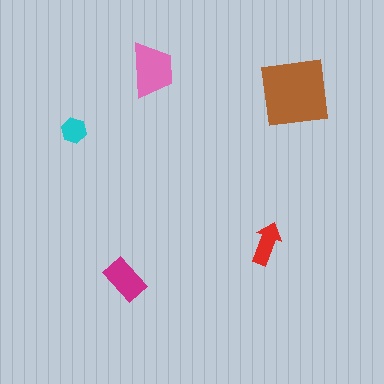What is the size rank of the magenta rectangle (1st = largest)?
3rd.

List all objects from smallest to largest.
The cyan hexagon, the red arrow, the magenta rectangle, the pink trapezoid, the brown square.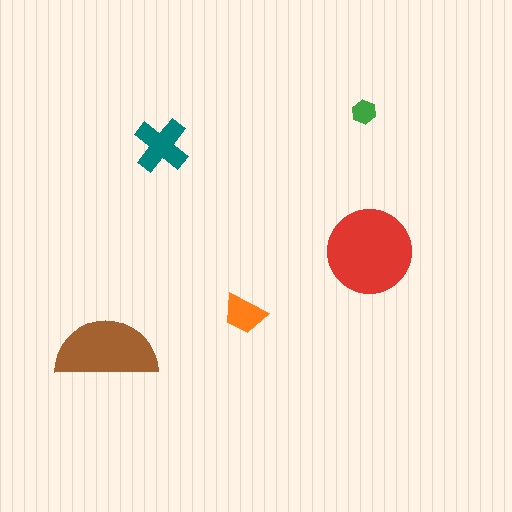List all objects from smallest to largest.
The green hexagon, the orange trapezoid, the teal cross, the brown semicircle, the red circle.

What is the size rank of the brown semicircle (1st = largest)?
2nd.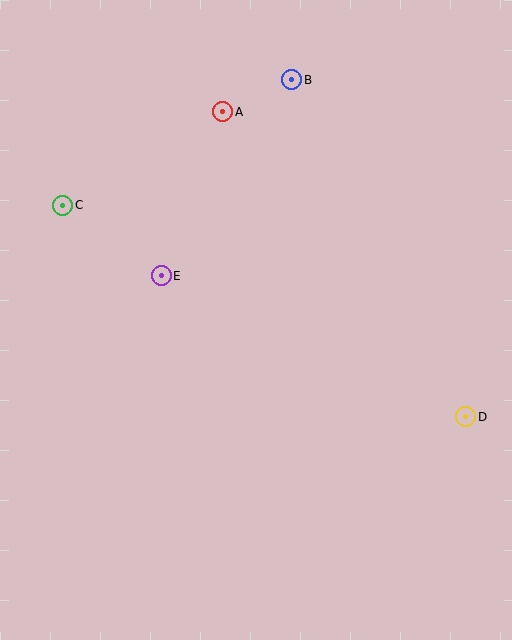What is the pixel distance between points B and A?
The distance between B and A is 76 pixels.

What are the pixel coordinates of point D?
Point D is at (466, 417).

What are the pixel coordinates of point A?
Point A is at (223, 112).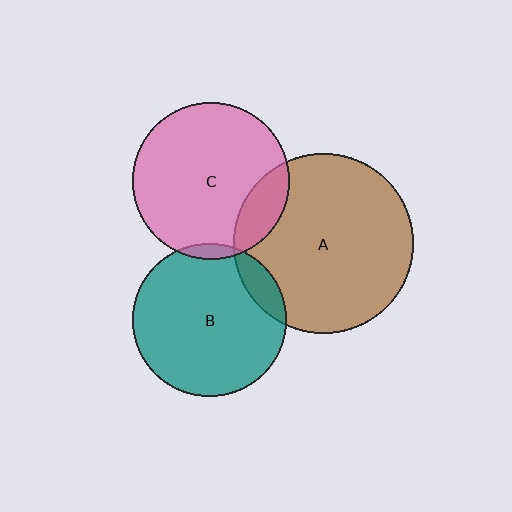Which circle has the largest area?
Circle A (brown).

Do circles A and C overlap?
Yes.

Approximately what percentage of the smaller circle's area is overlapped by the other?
Approximately 15%.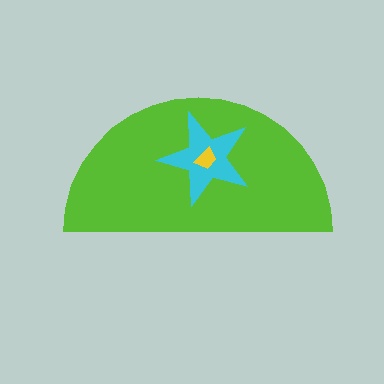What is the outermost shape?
The lime semicircle.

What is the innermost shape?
The yellow trapezoid.